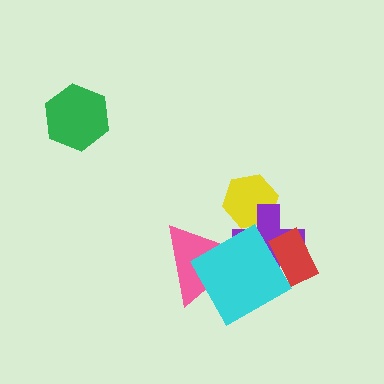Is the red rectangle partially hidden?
Yes, it is partially covered by another shape.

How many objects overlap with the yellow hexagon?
1 object overlaps with the yellow hexagon.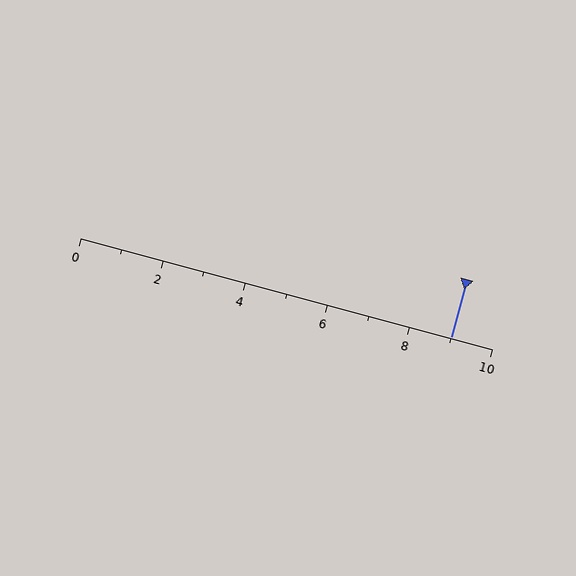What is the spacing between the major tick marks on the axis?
The major ticks are spaced 2 apart.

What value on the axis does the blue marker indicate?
The marker indicates approximately 9.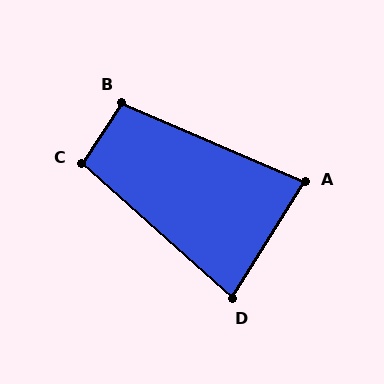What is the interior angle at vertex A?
Approximately 81 degrees (acute).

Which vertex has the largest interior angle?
B, at approximately 100 degrees.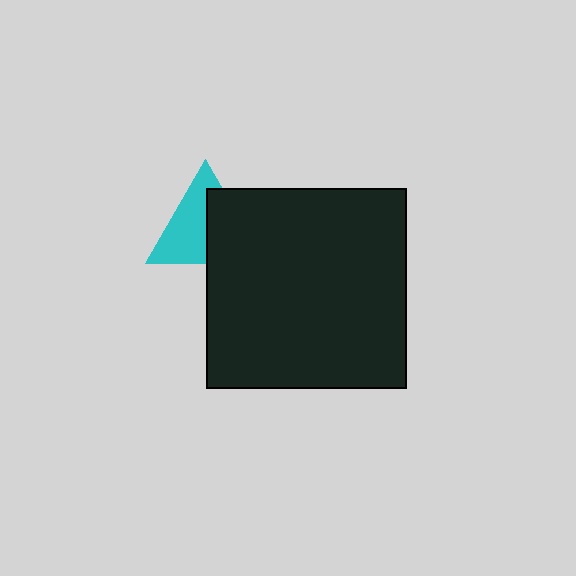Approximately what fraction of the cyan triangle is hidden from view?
Roughly 46% of the cyan triangle is hidden behind the black square.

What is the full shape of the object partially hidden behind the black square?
The partially hidden object is a cyan triangle.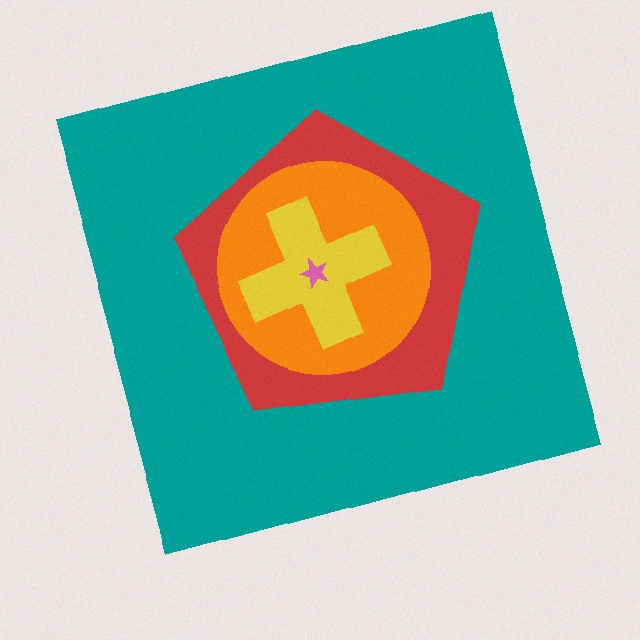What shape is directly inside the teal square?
The red pentagon.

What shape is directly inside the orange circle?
The yellow cross.